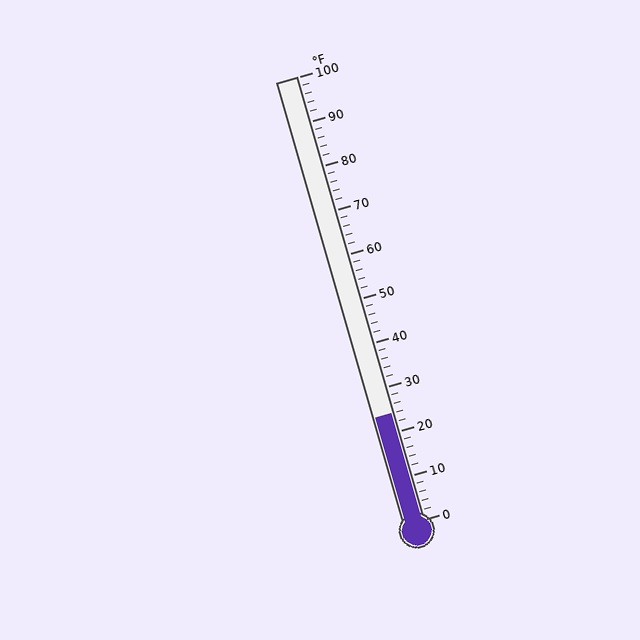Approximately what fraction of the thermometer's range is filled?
The thermometer is filled to approximately 25% of its range.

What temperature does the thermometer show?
The thermometer shows approximately 24°F.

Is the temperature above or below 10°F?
The temperature is above 10°F.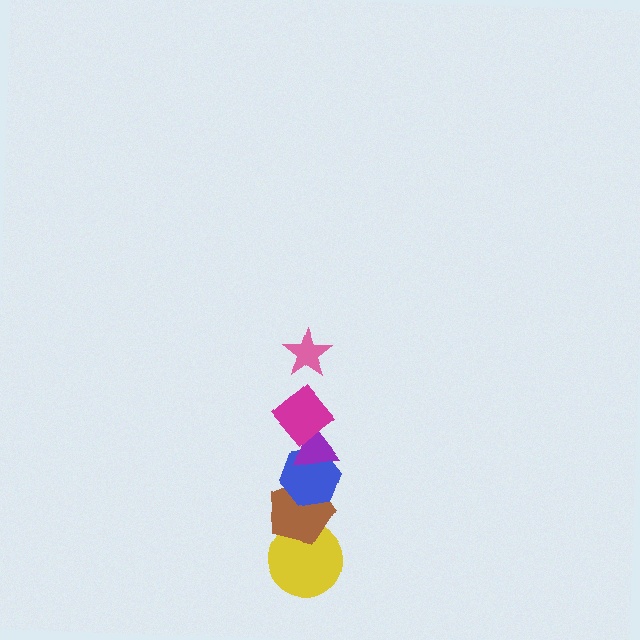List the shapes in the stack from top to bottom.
From top to bottom: the pink star, the magenta diamond, the purple triangle, the blue hexagon, the brown pentagon, the yellow circle.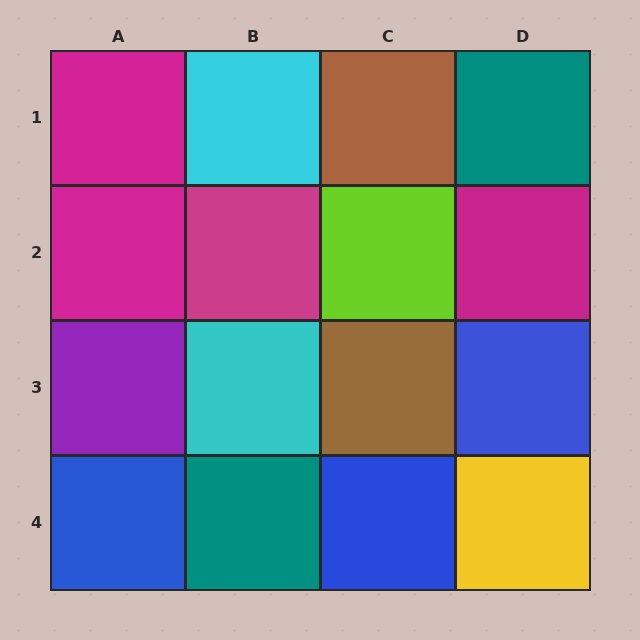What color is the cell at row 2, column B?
Magenta.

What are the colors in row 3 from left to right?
Purple, cyan, brown, blue.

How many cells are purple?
1 cell is purple.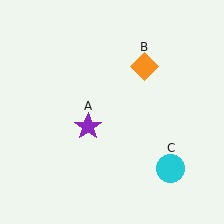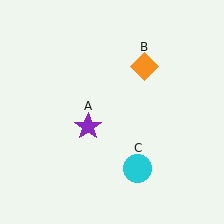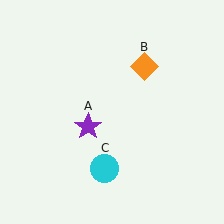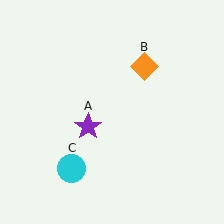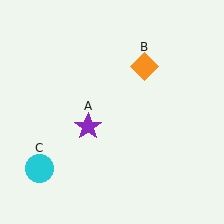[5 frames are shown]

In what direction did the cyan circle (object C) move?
The cyan circle (object C) moved left.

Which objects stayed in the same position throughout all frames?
Purple star (object A) and orange diamond (object B) remained stationary.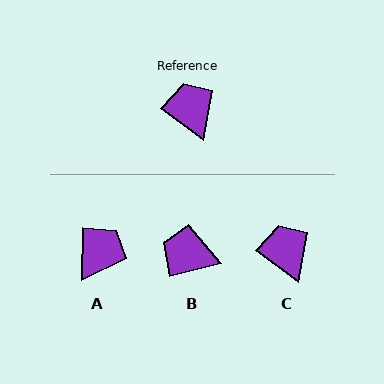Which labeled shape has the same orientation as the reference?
C.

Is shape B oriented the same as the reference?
No, it is off by about 51 degrees.